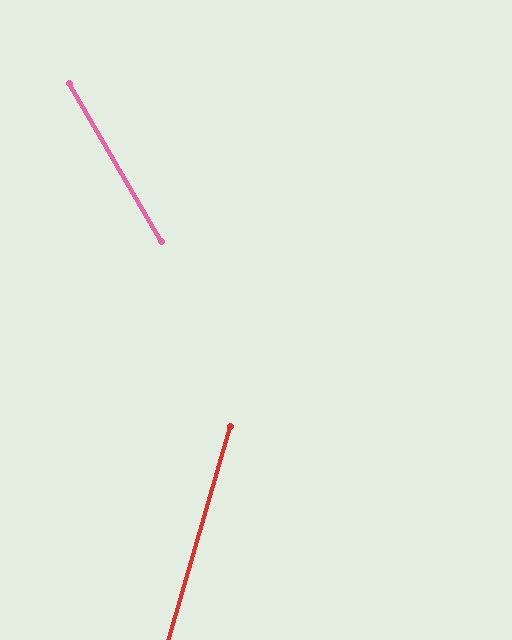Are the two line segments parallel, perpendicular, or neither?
Neither parallel nor perpendicular — they differ by about 46°.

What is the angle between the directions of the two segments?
Approximately 46 degrees.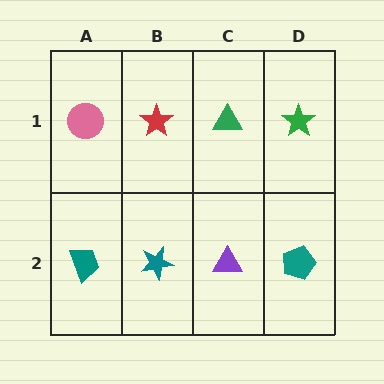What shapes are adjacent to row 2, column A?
A pink circle (row 1, column A), a teal star (row 2, column B).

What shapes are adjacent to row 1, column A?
A teal trapezoid (row 2, column A), a red star (row 1, column B).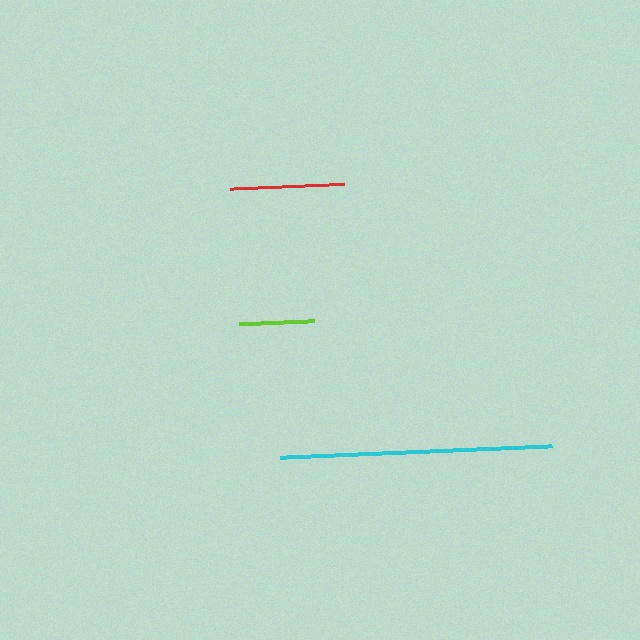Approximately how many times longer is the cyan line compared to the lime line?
The cyan line is approximately 3.6 times the length of the lime line.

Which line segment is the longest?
The cyan line is the longest at approximately 272 pixels.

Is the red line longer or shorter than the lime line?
The red line is longer than the lime line.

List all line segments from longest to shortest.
From longest to shortest: cyan, red, lime.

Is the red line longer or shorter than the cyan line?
The cyan line is longer than the red line.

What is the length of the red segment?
The red segment is approximately 114 pixels long.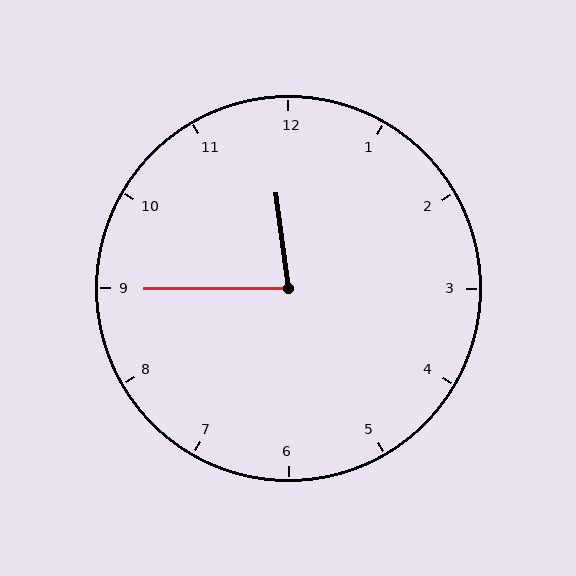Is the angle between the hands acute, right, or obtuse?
It is acute.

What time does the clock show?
11:45.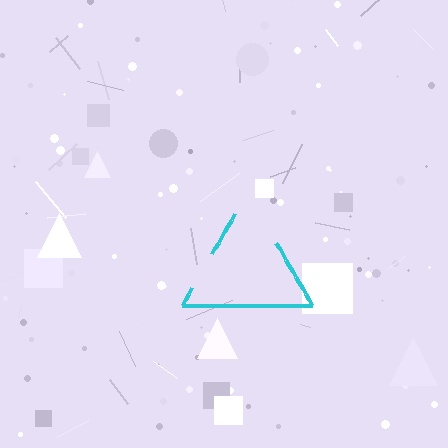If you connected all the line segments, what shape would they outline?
They would outline a triangle.